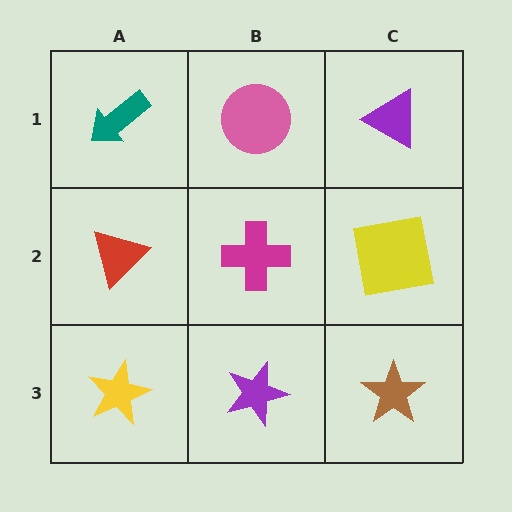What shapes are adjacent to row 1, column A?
A red triangle (row 2, column A), a pink circle (row 1, column B).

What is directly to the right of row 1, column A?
A pink circle.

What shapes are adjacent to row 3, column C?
A yellow square (row 2, column C), a purple star (row 3, column B).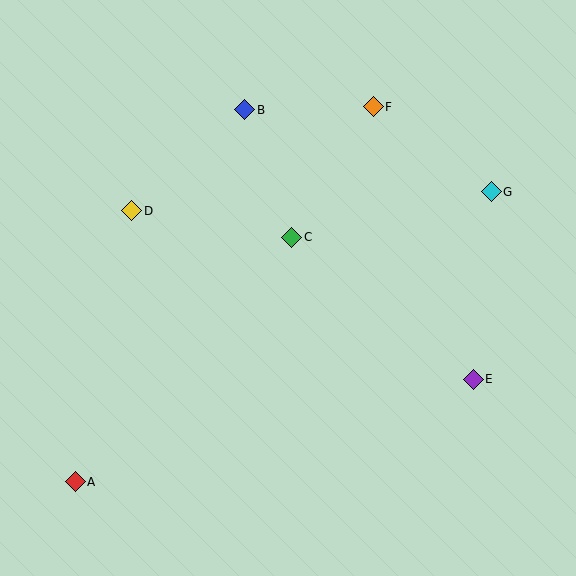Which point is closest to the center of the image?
Point C at (292, 237) is closest to the center.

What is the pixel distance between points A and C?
The distance between A and C is 327 pixels.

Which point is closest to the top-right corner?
Point G is closest to the top-right corner.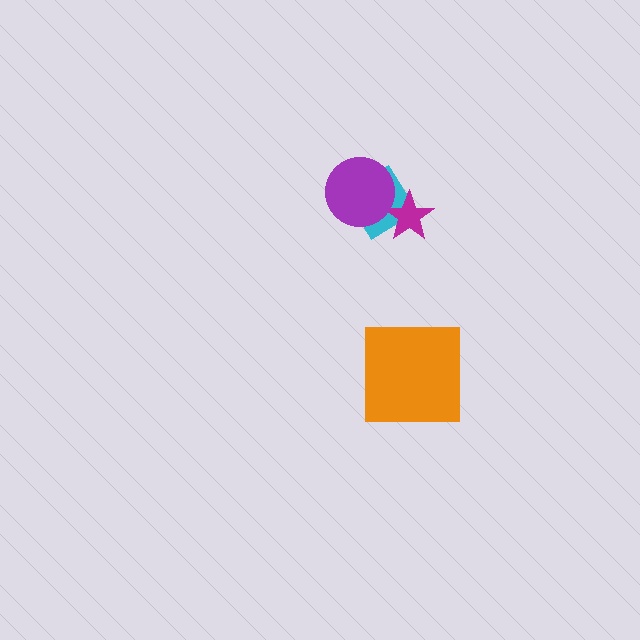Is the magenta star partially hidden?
Yes, it is partially covered by another shape.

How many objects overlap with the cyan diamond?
2 objects overlap with the cyan diamond.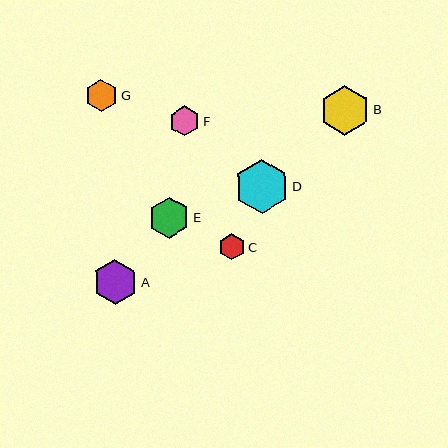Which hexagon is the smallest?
Hexagon C is the smallest with a size of approximately 26 pixels.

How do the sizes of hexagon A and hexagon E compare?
Hexagon A and hexagon E are approximately the same size.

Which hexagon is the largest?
Hexagon D is the largest with a size of approximately 54 pixels.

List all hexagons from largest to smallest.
From largest to smallest: D, B, A, E, G, F, C.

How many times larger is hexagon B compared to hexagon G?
Hexagon B is approximately 1.6 times the size of hexagon G.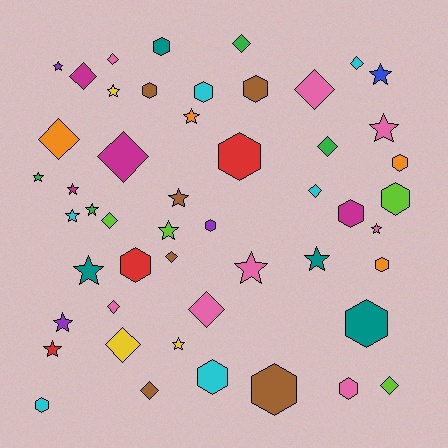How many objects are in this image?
There are 50 objects.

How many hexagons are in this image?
There are 16 hexagons.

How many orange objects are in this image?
There are 4 orange objects.